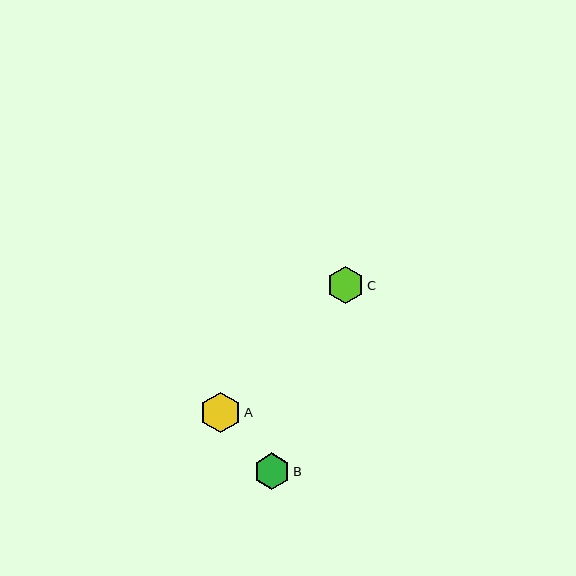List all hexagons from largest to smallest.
From largest to smallest: A, C, B.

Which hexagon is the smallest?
Hexagon B is the smallest with a size of approximately 36 pixels.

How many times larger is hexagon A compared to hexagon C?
Hexagon A is approximately 1.1 times the size of hexagon C.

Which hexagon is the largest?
Hexagon A is the largest with a size of approximately 41 pixels.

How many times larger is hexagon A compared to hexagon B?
Hexagon A is approximately 1.1 times the size of hexagon B.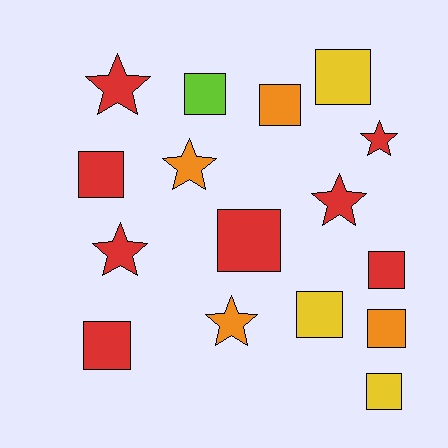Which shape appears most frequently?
Square, with 10 objects.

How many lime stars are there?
There are no lime stars.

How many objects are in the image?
There are 16 objects.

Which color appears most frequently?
Red, with 8 objects.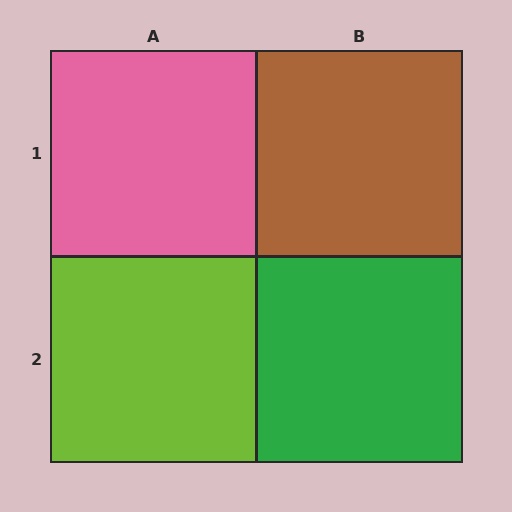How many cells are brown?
1 cell is brown.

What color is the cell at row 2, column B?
Green.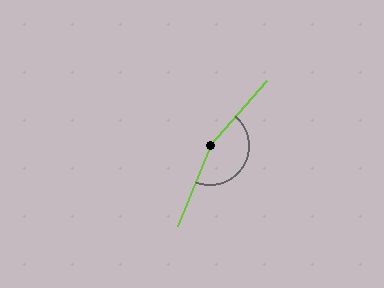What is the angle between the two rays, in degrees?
Approximately 160 degrees.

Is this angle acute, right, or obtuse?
It is obtuse.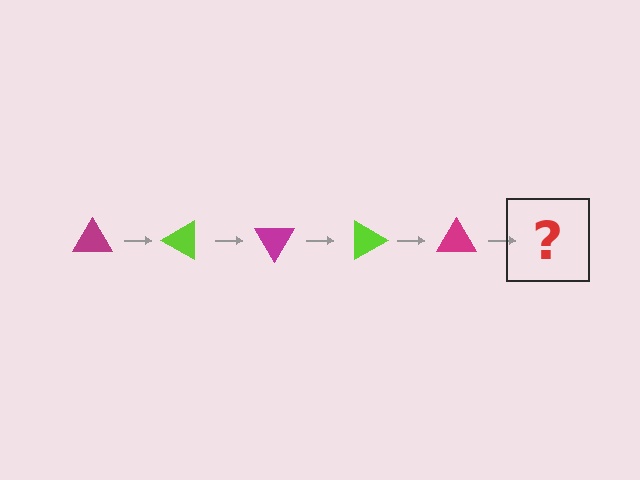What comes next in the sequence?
The next element should be a lime triangle, rotated 150 degrees from the start.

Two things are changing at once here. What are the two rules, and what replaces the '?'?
The two rules are that it rotates 30 degrees each step and the color cycles through magenta and lime. The '?' should be a lime triangle, rotated 150 degrees from the start.